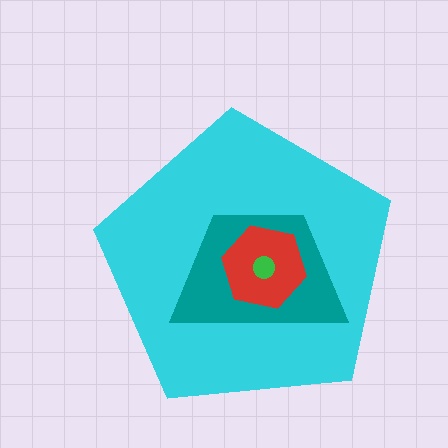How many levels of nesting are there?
4.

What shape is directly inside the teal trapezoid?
The red hexagon.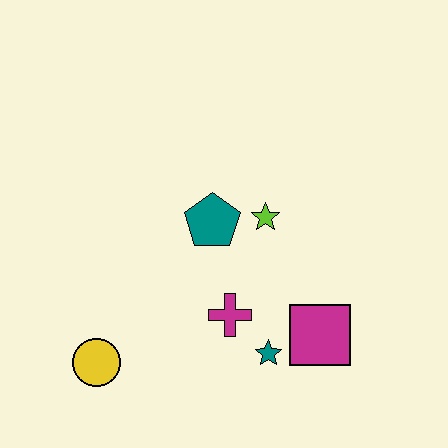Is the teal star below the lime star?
Yes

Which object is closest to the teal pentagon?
The lime star is closest to the teal pentagon.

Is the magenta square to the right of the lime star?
Yes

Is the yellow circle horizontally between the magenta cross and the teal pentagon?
No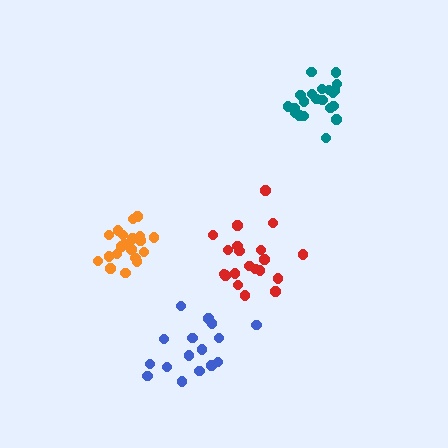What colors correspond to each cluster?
The clusters are colored: orange, teal, blue, red.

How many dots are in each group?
Group 1: 20 dots, Group 2: 21 dots, Group 3: 16 dots, Group 4: 20 dots (77 total).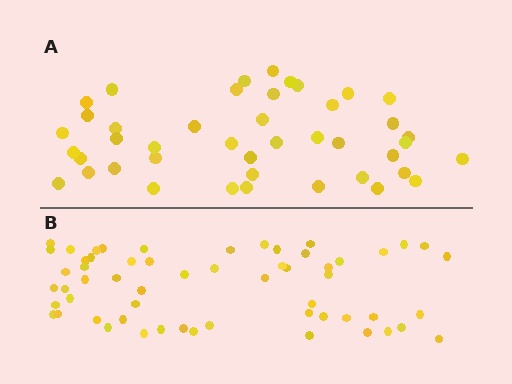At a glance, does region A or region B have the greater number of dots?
Region B (the bottom region) has more dots.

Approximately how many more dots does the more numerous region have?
Region B has approximately 15 more dots than region A.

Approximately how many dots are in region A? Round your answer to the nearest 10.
About 40 dots. (The exact count is 43, which rounds to 40.)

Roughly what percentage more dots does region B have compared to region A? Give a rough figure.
About 35% more.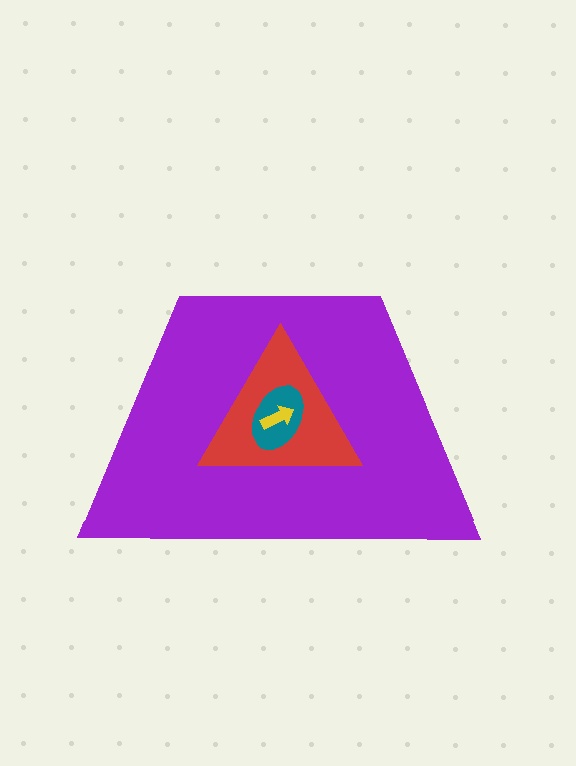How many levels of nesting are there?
4.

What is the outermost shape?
The purple trapezoid.